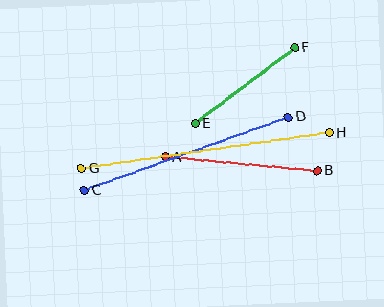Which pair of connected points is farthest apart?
Points G and H are farthest apart.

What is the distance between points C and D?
The distance is approximately 217 pixels.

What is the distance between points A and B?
The distance is approximately 152 pixels.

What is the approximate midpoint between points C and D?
The midpoint is at approximately (186, 154) pixels.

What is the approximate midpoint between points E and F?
The midpoint is at approximately (245, 86) pixels.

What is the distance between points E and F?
The distance is approximately 125 pixels.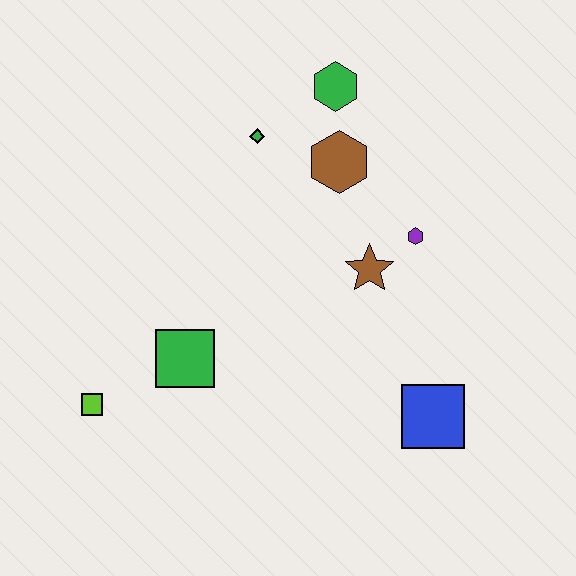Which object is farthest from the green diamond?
The blue square is farthest from the green diamond.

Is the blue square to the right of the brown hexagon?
Yes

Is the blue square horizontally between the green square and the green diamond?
No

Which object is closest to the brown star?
The purple hexagon is closest to the brown star.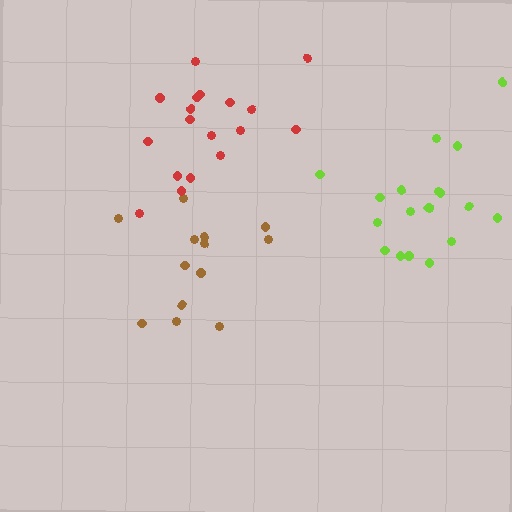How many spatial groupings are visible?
There are 3 spatial groupings.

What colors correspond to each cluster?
The clusters are colored: brown, red, lime.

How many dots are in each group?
Group 1: 13 dots, Group 2: 18 dots, Group 3: 19 dots (50 total).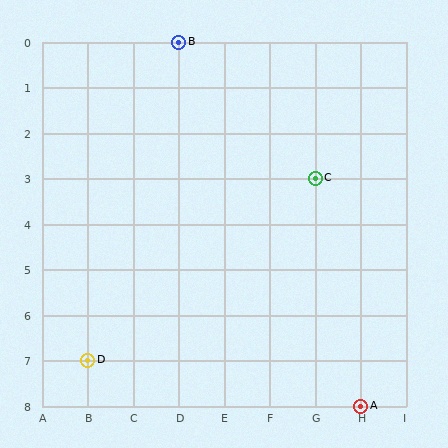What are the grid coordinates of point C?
Point C is at grid coordinates (G, 3).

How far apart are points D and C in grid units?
Points D and C are 5 columns and 4 rows apart (about 6.4 grid units diagonally).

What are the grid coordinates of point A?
Point A is at grid coordinates (H, 8).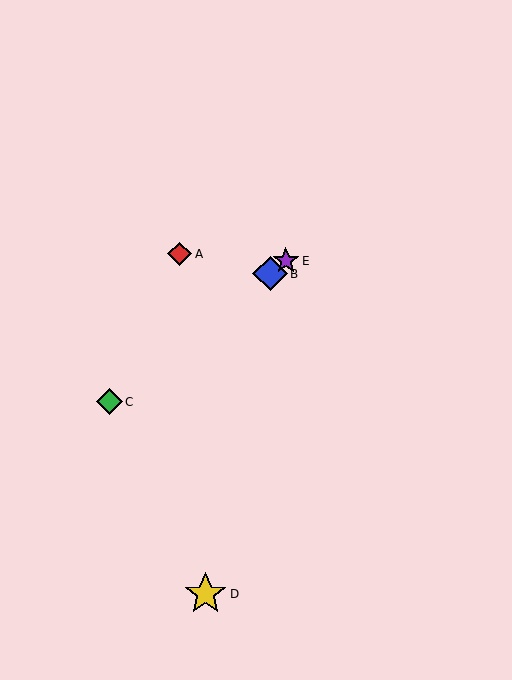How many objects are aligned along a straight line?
3 objects (B, C, E) are aligned along a straight line.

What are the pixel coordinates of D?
Object D is at (205, 594).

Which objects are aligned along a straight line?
Objects B, C, E are aligned along a straight line.